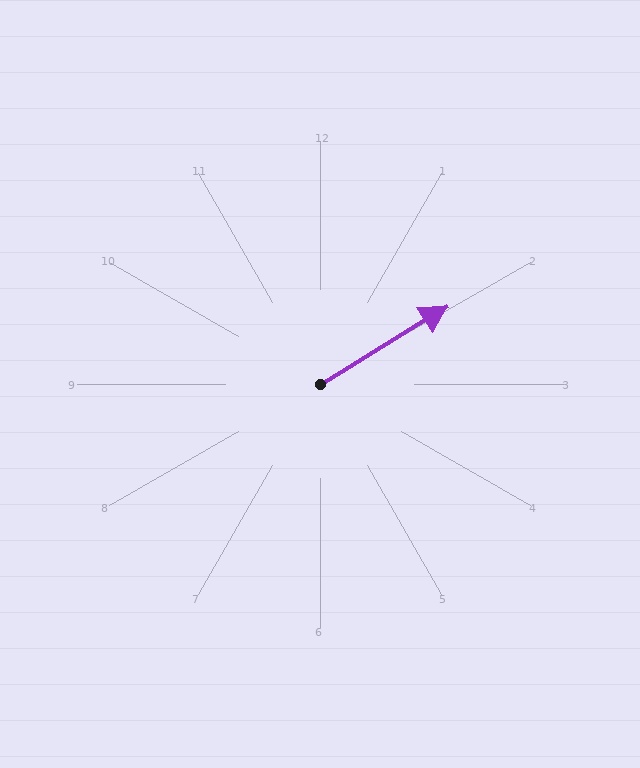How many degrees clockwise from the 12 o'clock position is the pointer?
Approximately 58 degrees.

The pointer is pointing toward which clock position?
Roughly 2 o'clock.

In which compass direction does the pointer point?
Northeast.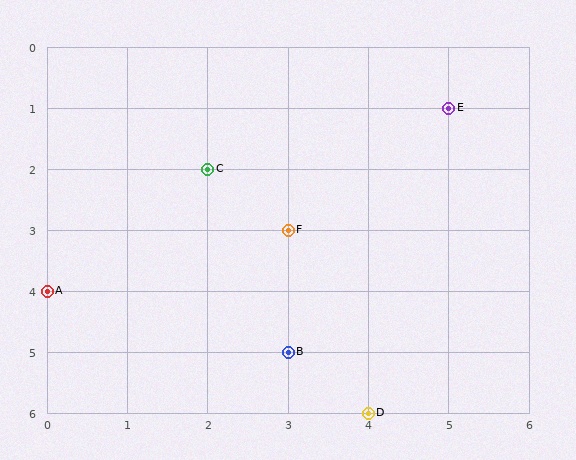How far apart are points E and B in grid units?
Points E and B are 2 columns and 4 rows apart (about 4.5 grid units diagonally).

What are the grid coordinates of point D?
Point D is at grid coordinates (4, 6).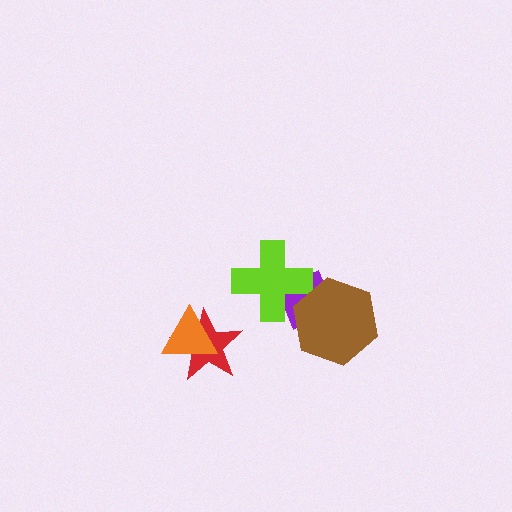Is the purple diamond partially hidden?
Yes, it is partially covered by another shape.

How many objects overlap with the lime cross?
2 objects overlap with the lime cross.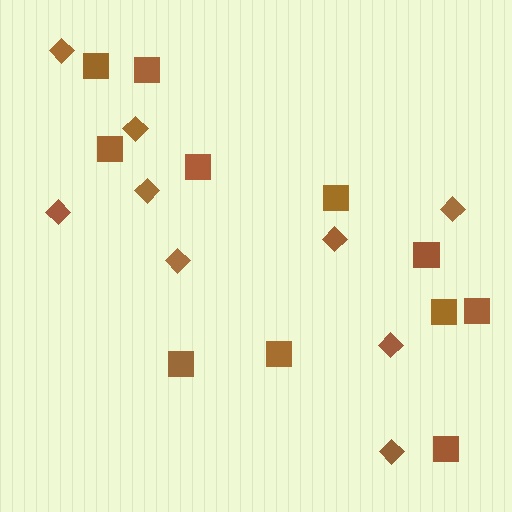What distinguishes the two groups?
There are 2 groups: one group of squares (11) and one group of diamonds (9).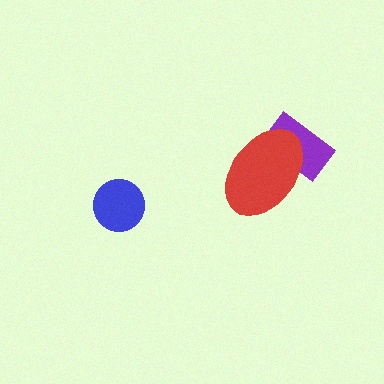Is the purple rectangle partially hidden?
Yes, it is partially covered by another shape.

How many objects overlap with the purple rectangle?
1 object overlaps with the purple rectangle.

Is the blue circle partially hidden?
No, no other shape covers it.